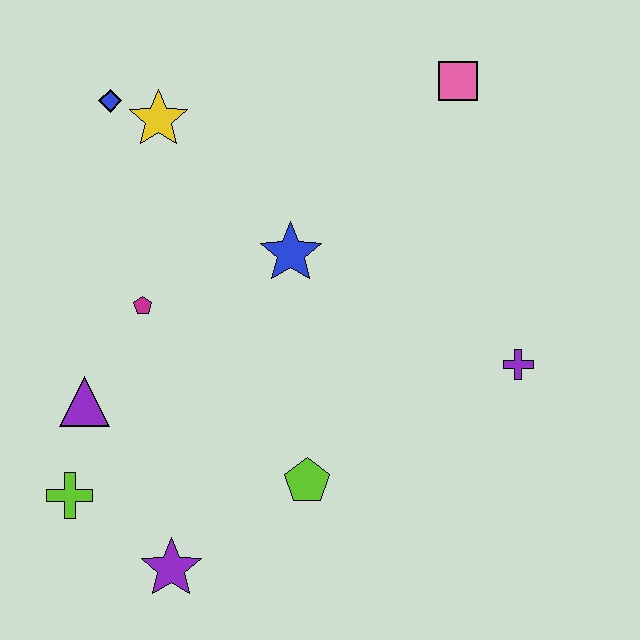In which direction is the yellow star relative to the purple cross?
The yellow star is to the left of the purple cross.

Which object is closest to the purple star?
The lime cross is closest to the purple star.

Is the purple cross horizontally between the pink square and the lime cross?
No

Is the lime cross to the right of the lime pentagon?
No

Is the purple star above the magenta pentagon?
No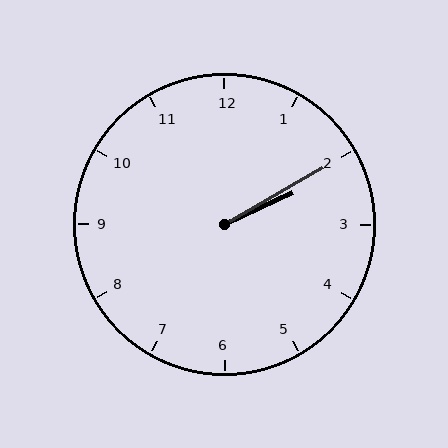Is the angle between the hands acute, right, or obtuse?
It is acute.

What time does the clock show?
2:10.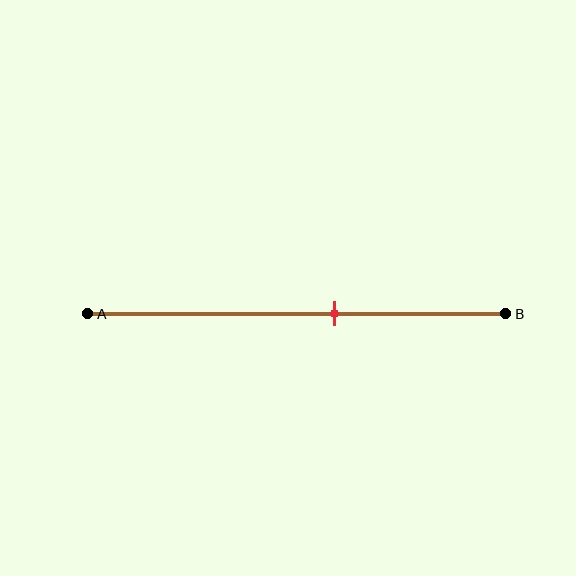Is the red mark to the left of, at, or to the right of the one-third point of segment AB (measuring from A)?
The red mark is to the right of the one-third point of segment AB.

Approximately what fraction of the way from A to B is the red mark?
The red mark is approximately 60% of the way from A to B.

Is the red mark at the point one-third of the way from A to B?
No, the mark is at about 60% from A, not at the 33% one-third point.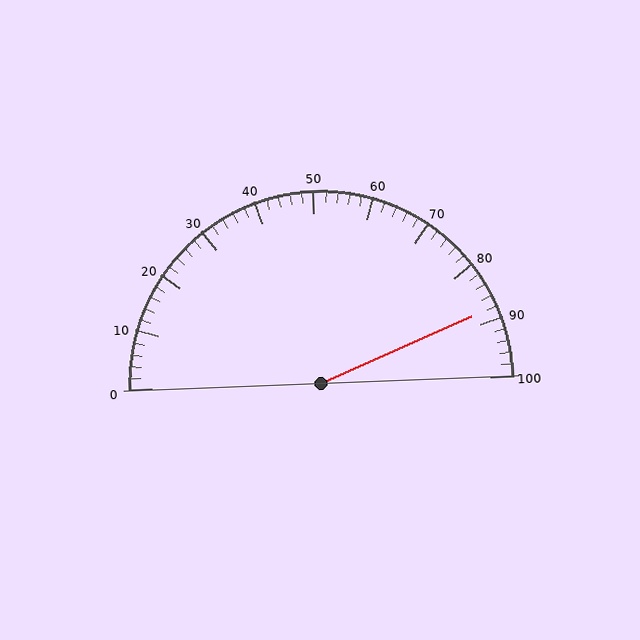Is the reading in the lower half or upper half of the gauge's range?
The reading is in the upper half of the range (0 to 100).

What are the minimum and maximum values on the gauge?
The gauge ranges from 0 to 100.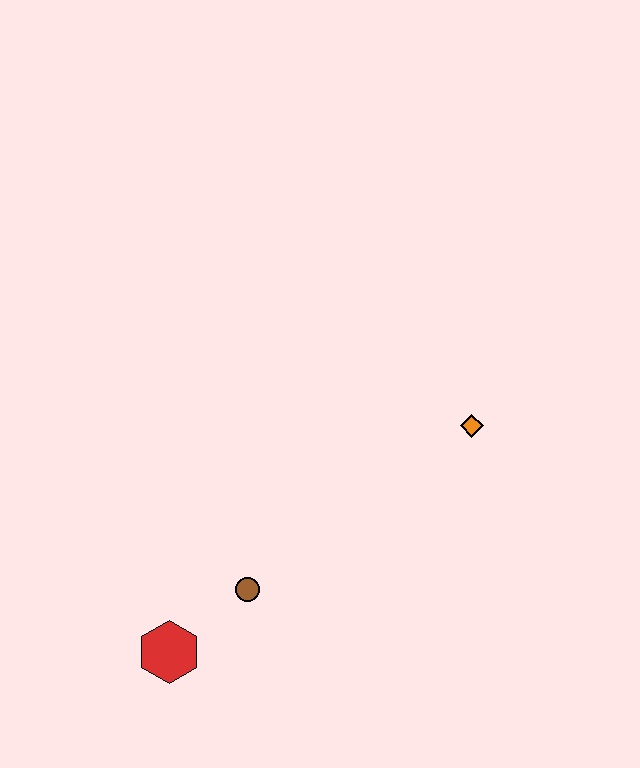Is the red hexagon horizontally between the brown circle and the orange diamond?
No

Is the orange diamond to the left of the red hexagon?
No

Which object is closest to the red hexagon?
The brown circle is closest to the red hexagon.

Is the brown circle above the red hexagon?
Yes